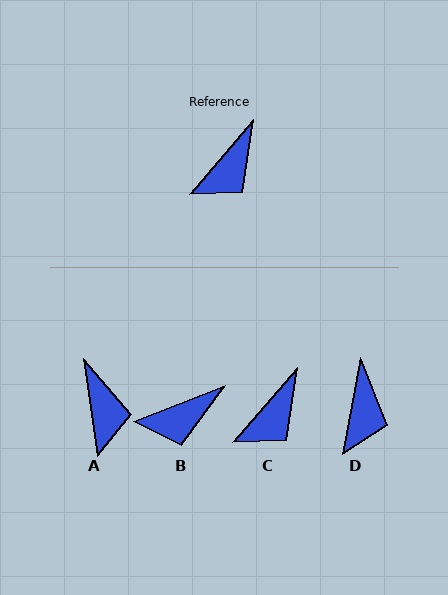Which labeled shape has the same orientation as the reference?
C.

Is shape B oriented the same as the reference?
No, it is off by about 28 degrees.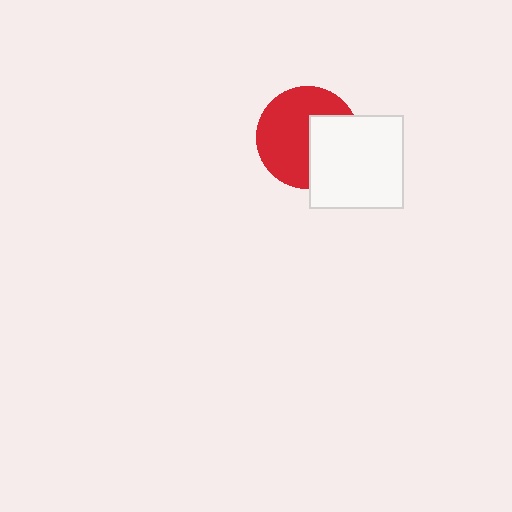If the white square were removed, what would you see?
You would see the complete red circle.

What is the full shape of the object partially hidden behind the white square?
The partially hidden object is a red circle.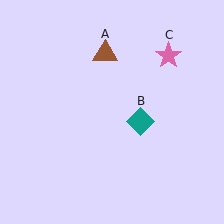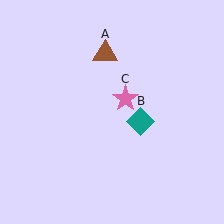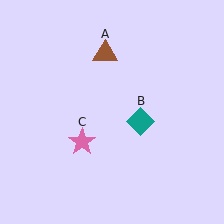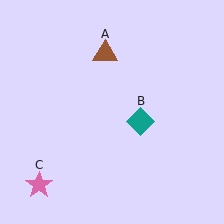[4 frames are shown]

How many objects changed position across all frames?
1 object changed position: pink star (object C).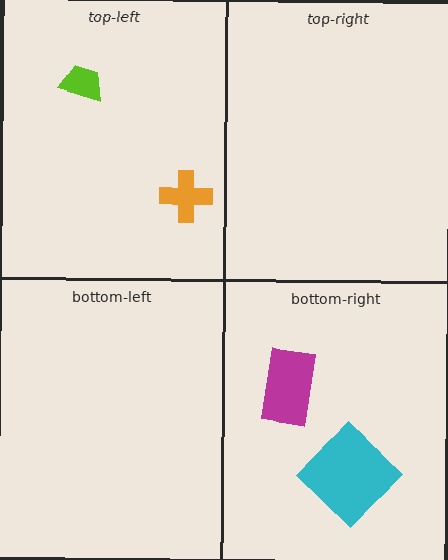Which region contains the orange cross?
The top-left region.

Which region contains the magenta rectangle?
The bottom-right region.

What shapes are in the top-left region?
The lime trapezoid, the orange cross.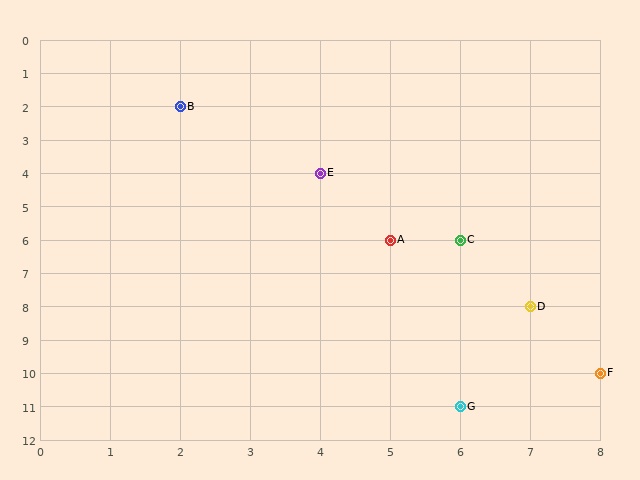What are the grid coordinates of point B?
Point B is at grid coordinates (2, 2).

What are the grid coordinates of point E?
Point E is at grid coordinates (4, 4).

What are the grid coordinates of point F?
Point F is at grid coordinates (8, 10).